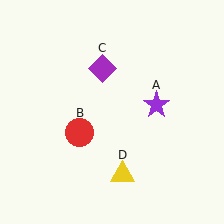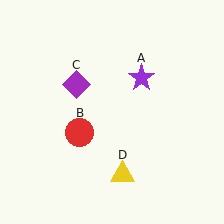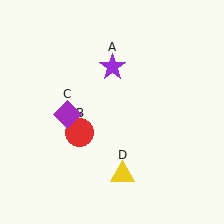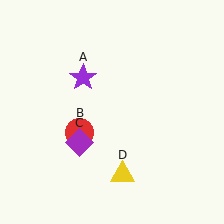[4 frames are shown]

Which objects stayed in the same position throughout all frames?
Red circle (object B) and yellow triangle (object D) remained stationary.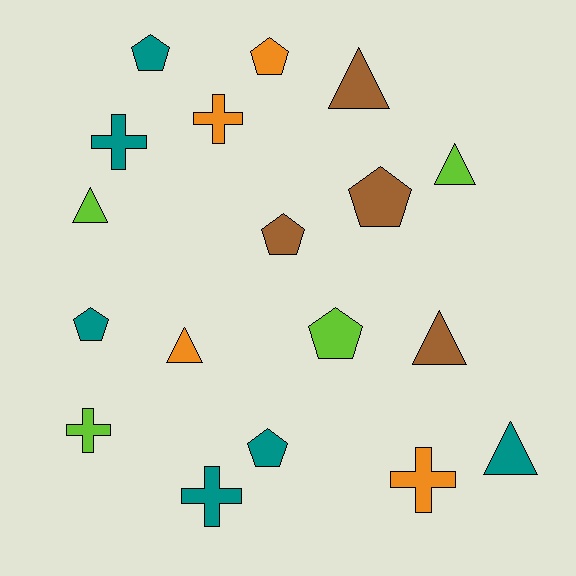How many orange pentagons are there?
There is 1 orange pentagon.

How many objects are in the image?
There are 18 objects.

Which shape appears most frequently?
Pentagon, with 7 objects.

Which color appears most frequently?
Teal, with 6 objects.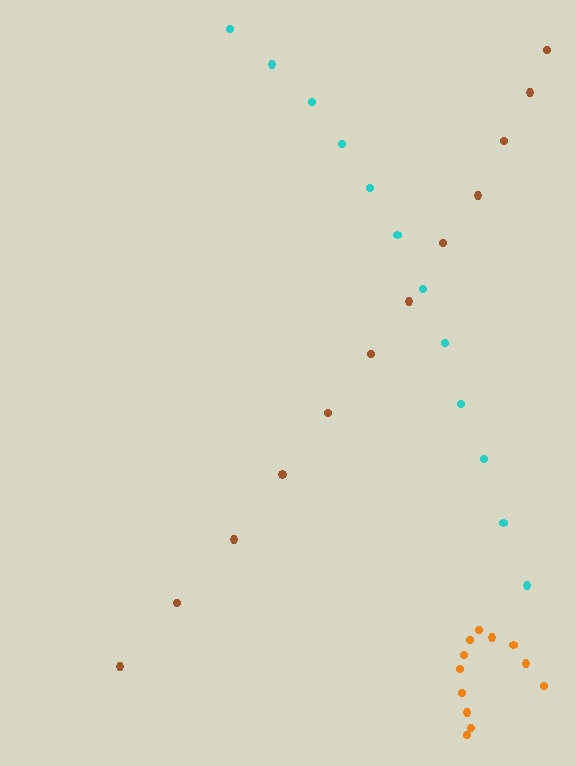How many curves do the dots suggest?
There are 3 distinct paths.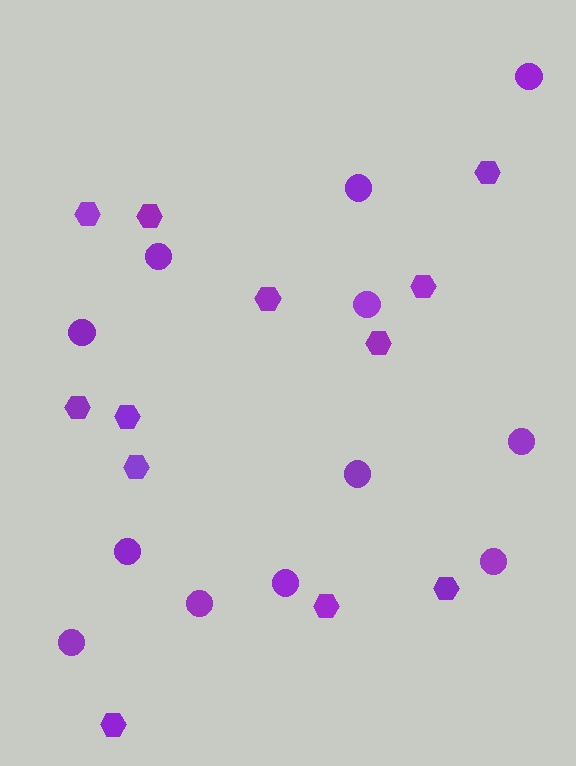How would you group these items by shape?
There are 2 groups: one group of circles (12) and one group of hexagons (12).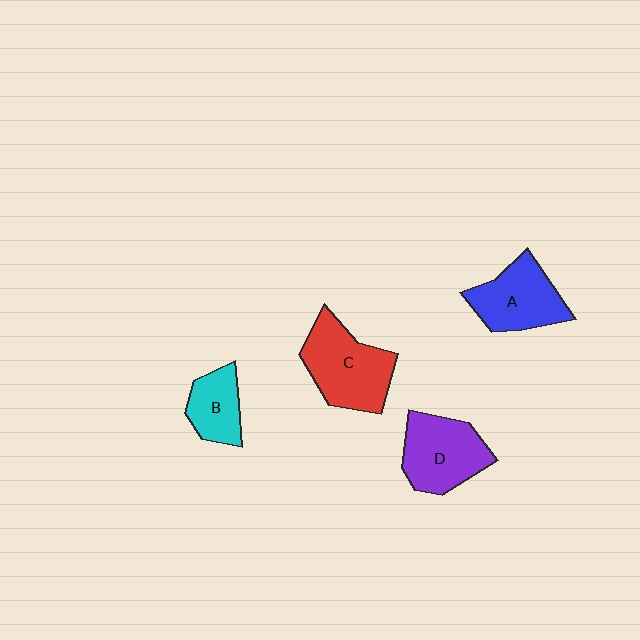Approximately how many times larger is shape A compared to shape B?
Approximately 1.5 times.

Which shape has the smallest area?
Shape B (cyan).